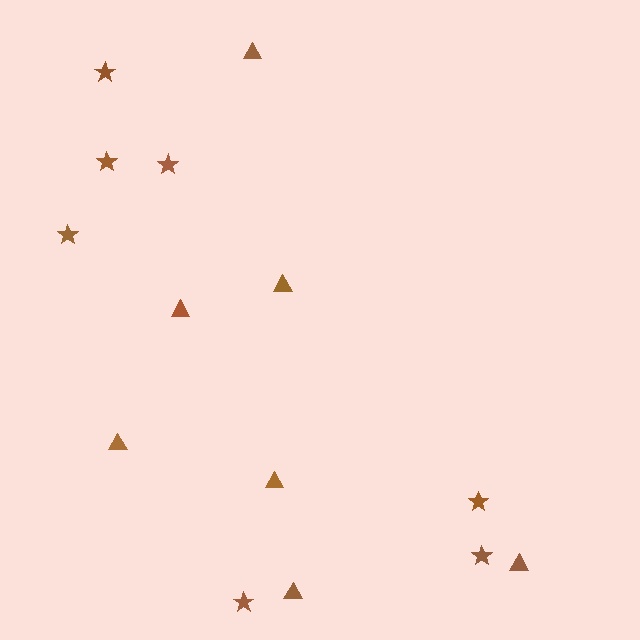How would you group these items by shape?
There are 2 groups: one group of triangles (7) and one group of stars (7).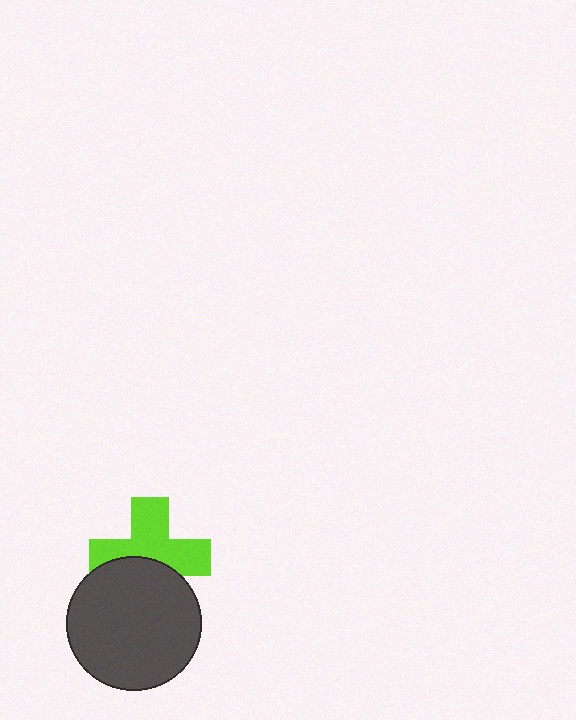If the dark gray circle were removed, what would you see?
You would see the complete lime cross.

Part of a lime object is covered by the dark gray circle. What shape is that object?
It is a cross.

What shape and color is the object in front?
The object in front is a dark gray circle.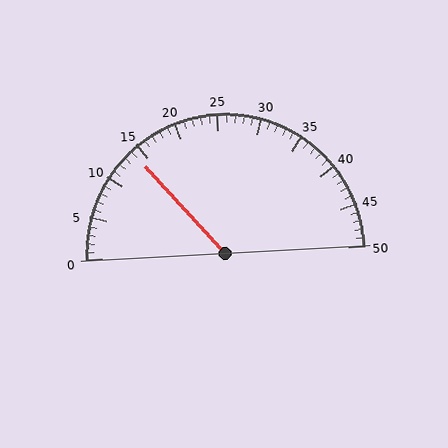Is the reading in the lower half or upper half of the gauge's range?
The reading is in the lower half of the range (0 to 50).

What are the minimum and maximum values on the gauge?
The gauge ranges from 0 to 50.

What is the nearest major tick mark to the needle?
The nearest major tick mark is 15.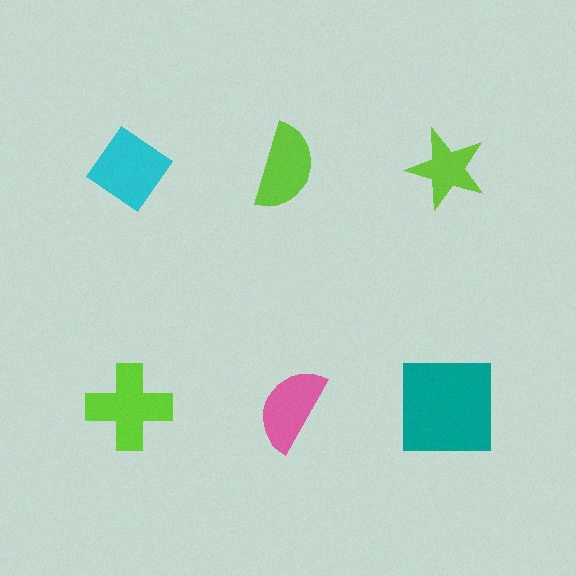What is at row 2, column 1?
A lime cross.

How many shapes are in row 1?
3 shapes.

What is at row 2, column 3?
A teal square.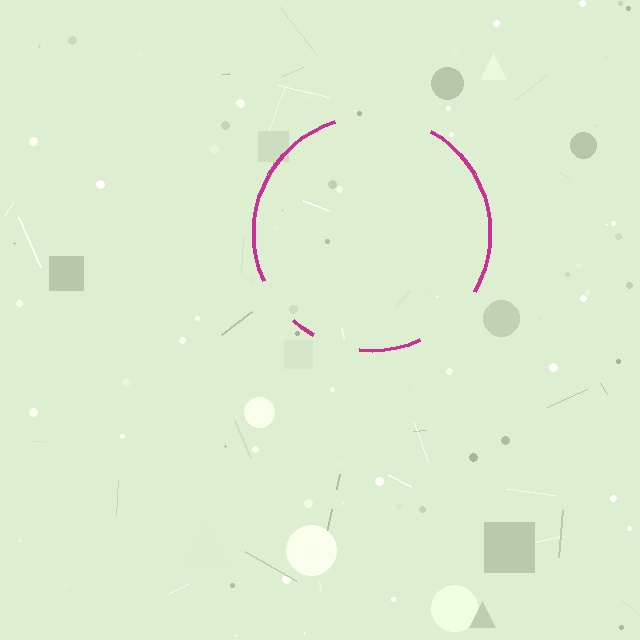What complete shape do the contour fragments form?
The contour fragments form a circle.